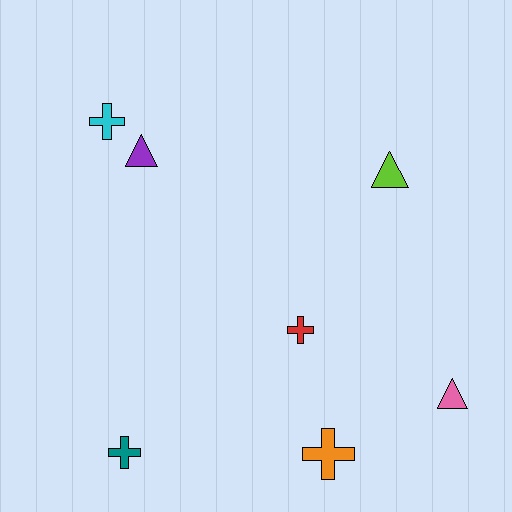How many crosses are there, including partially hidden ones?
There are 4 crosses.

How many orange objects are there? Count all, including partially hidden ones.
There is 1 orange object.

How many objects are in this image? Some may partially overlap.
There are 7 objects.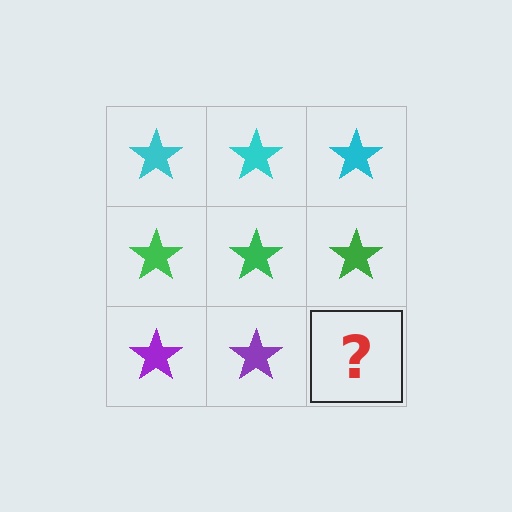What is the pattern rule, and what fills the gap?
The rule is that each row has a consistent color. The gap should be filled with a purple star.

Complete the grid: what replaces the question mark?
The question mark should be replaced with a purple star.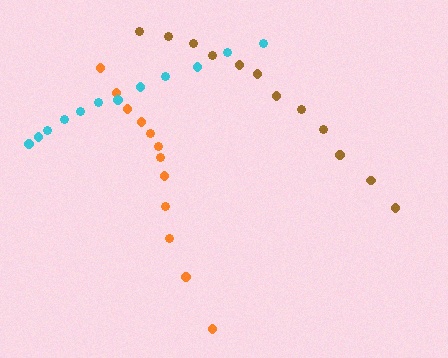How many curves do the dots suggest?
There are 3 distinct paths.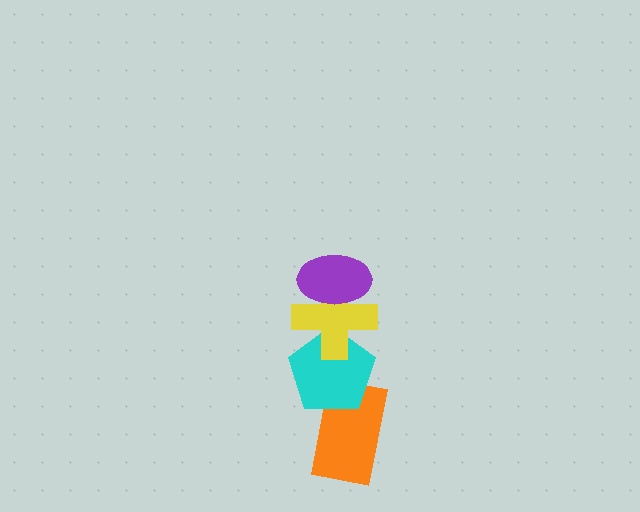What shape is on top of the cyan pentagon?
The yellow cross is on top of the cyan pentagon.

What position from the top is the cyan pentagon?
The cyan pentagon is 3rd from the top.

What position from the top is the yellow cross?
The yellow cross is 2nd from the top.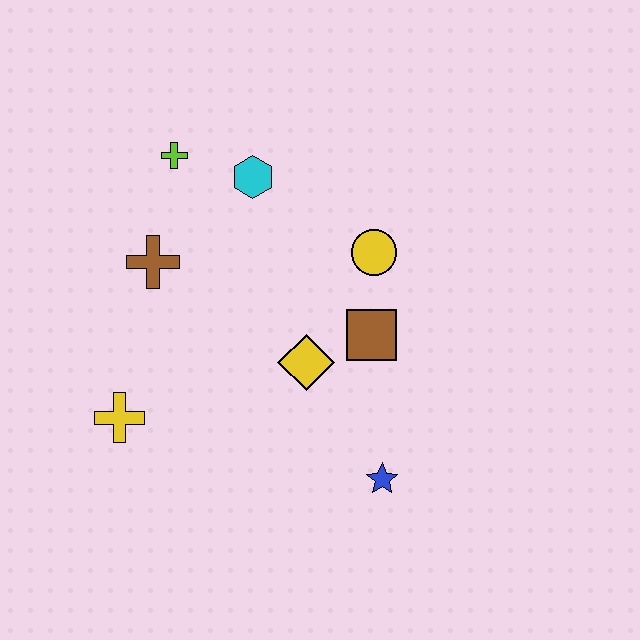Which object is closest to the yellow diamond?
The brown square is closest to the yellow diamond.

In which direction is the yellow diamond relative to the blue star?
The yellow diamond is above the blue star.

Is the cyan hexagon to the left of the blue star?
Yes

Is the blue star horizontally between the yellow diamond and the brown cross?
No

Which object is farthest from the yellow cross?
The yellow circle is farthest from the yellow cross.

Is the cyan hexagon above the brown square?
Yes